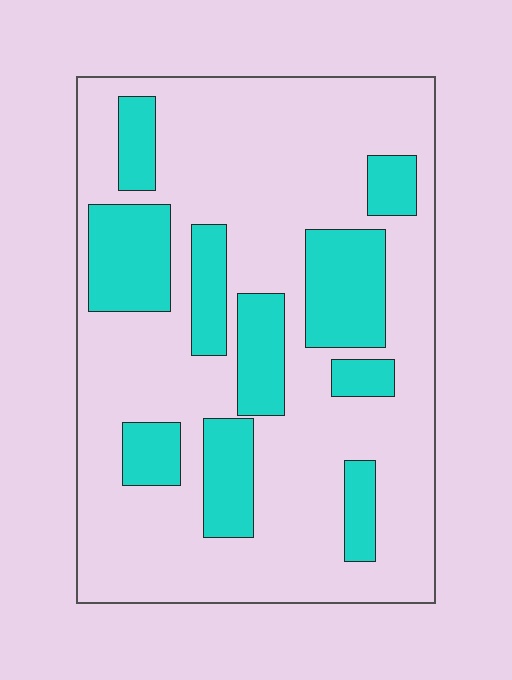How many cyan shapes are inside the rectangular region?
10.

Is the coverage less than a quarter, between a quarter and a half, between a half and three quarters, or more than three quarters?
Between a quarter and a half.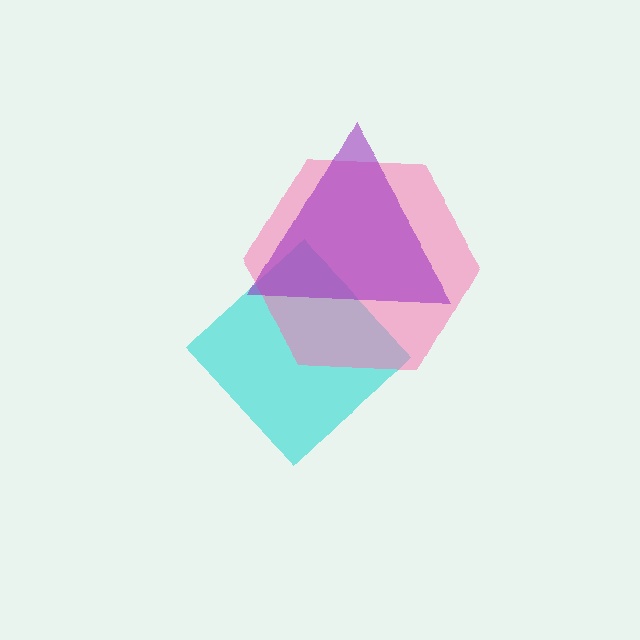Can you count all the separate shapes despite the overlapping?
Yes, there are 3 separate shapes.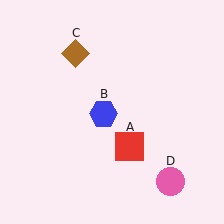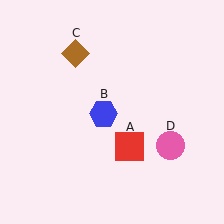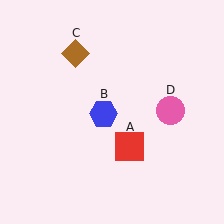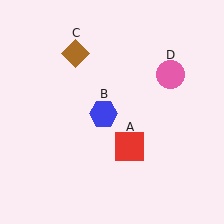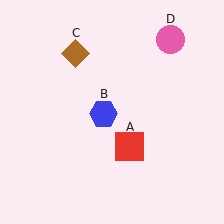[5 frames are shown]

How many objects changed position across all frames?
1 object changed position: pink circle (object D).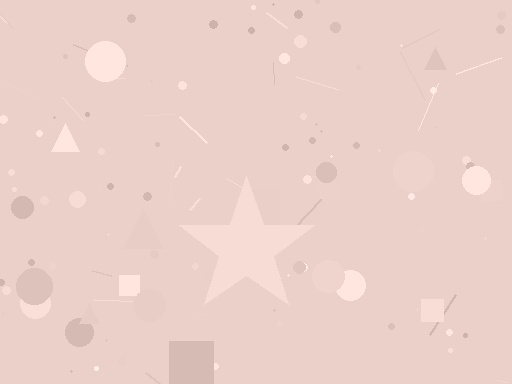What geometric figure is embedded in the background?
A star is embedded in the background.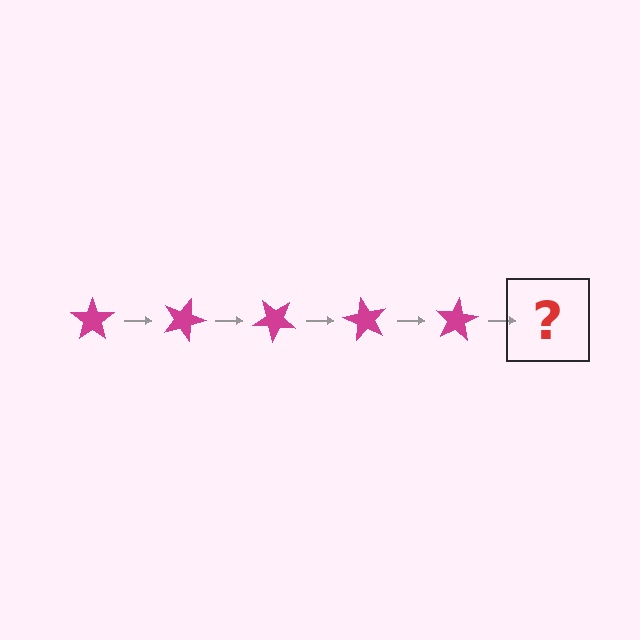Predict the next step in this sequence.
The next step is a magenta star rotated 100 degrees.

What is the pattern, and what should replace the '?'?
The pattern is that the star rotates 20 degrees each step. The '?' should be a magenta star rotated 100 degrees.